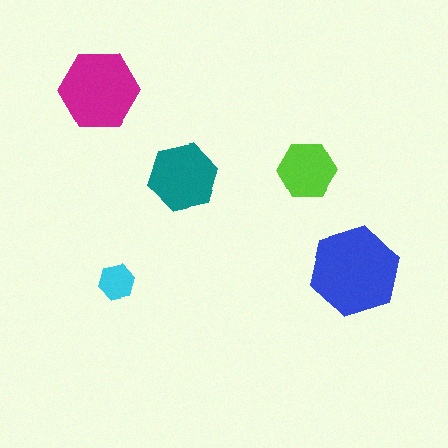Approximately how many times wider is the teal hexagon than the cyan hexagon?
About 2 times wider.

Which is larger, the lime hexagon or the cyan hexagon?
The lime one.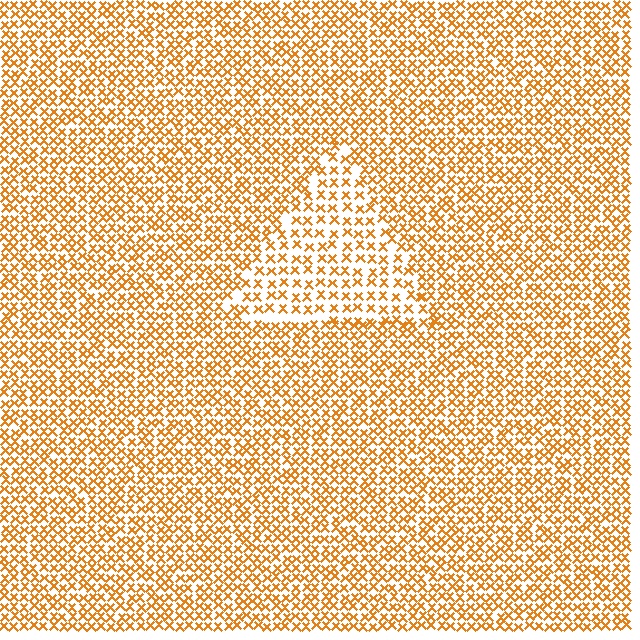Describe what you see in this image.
The image contains small orange elements arranged at two different densities. A triangle-shaped region is visible where the elements are less densely packed than the surrounding area.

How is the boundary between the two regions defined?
The boundary is defined by a change in element density (approximately 1.7x ratio). All elements are the same color, size, and shape.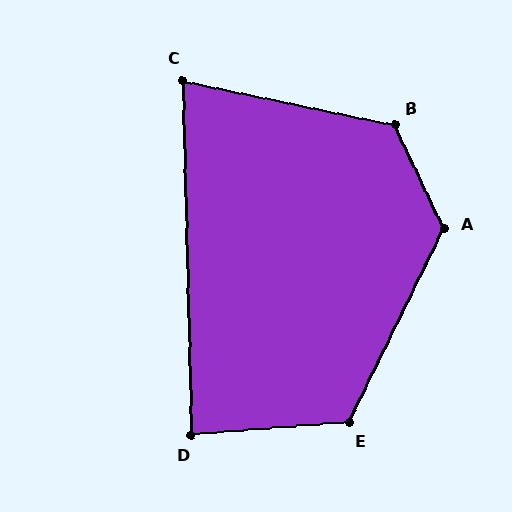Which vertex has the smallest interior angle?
C, at approximately 77 degrees.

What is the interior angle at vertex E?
Approximately 121 degrees (obtuse).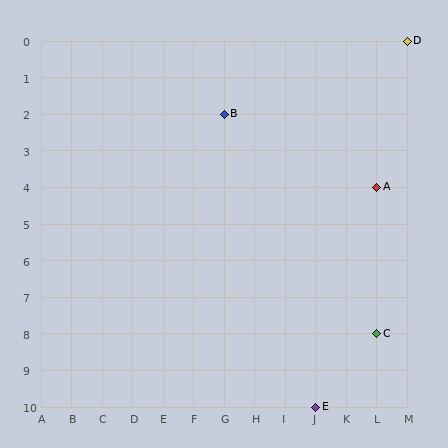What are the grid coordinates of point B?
Point B is at grid coordinates (G, 2).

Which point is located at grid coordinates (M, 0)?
Point D is at (M, 0).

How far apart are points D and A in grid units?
Points D and A are 1 column and 4 rows apart (about 4.1 grid units diagonally).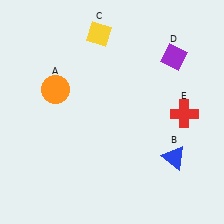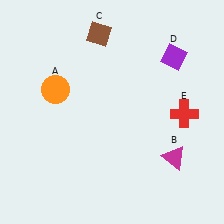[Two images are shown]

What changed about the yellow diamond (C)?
In Image 1, C is yellow. In Image 2, it changed to brown.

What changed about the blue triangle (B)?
In Image 1, B is blue. In Image 2, it changed to magenta.